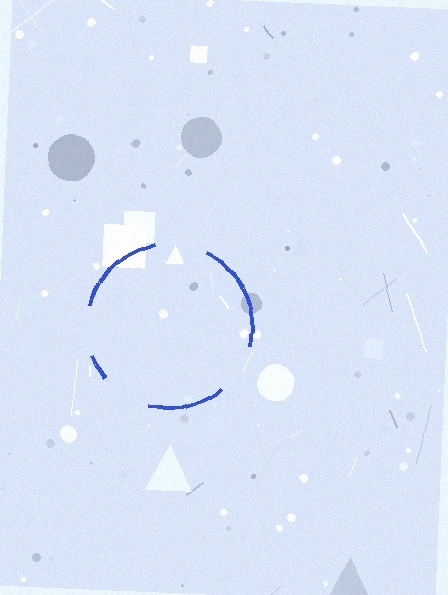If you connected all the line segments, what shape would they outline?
They would outline a circle.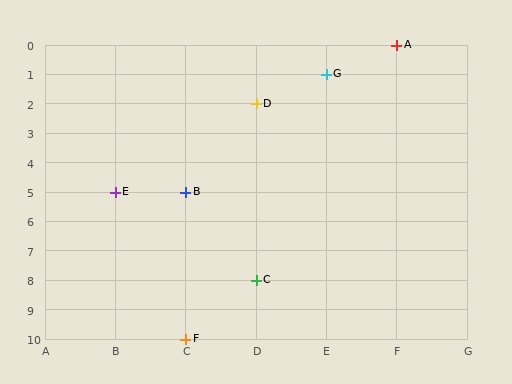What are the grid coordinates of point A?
Point A is at grid coordinates (F, 0).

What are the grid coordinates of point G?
Point G is at grid coordinates (E, 1).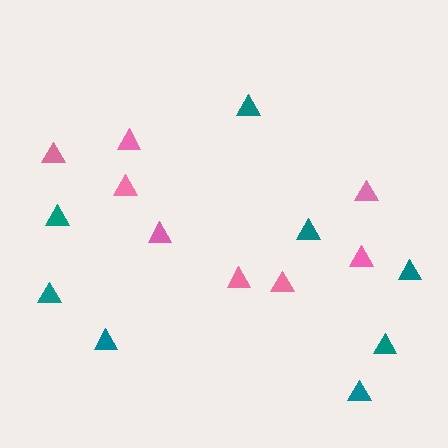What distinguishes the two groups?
There are 2 groups: one group of teal triangles (8) and one group of pink triangles (8).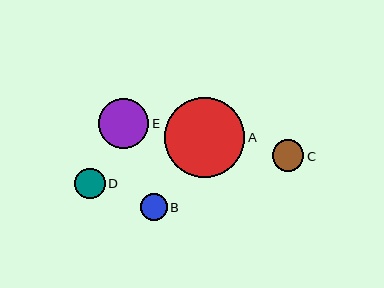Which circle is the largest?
Circle A is the largest with a size of approximately 80 pixels.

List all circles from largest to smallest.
From largest to smallest: A, E, C, D, B.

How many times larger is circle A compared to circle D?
Circle A is approximately 2.6 times the size of circle D.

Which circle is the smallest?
Circle B is the smallest with a size of approximately 27 pixels.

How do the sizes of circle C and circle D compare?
Circle C and circle D are approximately the same size.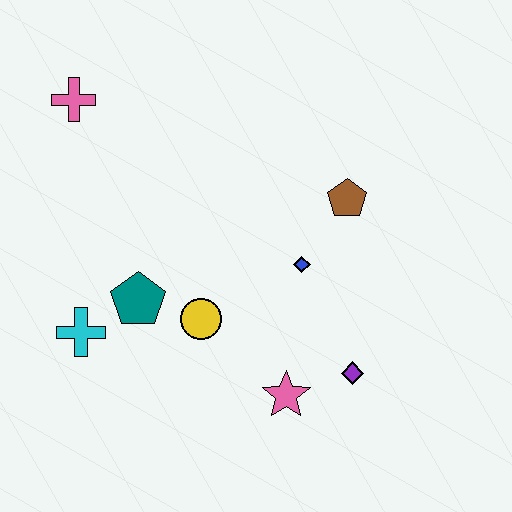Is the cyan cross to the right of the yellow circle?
No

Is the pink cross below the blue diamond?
No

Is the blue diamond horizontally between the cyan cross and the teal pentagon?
No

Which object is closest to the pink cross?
The teal pentagon is closest to the pink cross.